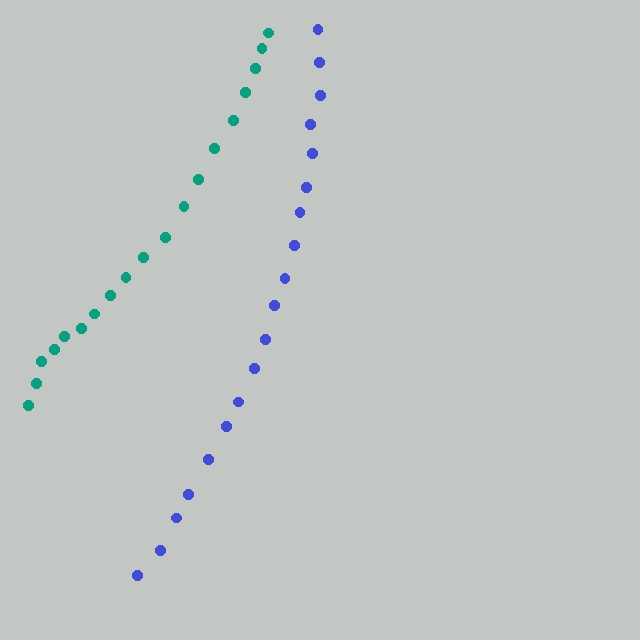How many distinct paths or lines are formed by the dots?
There are 2 distinct paths.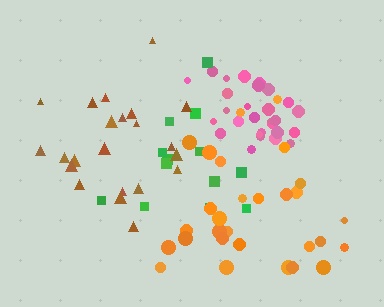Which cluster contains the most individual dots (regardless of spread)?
Pink (29).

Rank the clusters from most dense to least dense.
pink, brown, orange, green.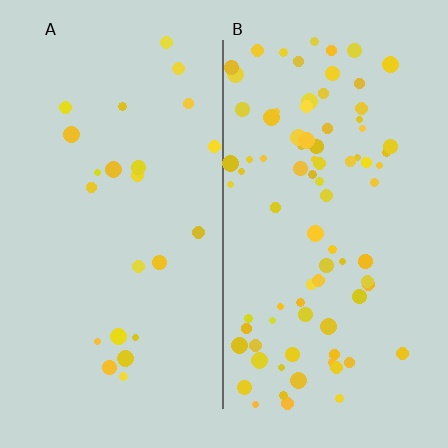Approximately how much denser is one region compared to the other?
Approximately 3.6× — region B over region A.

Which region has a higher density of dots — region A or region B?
B (the right).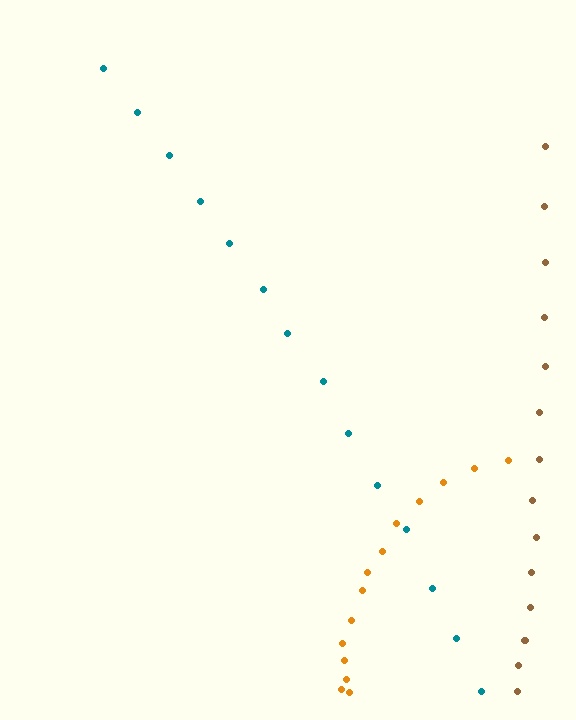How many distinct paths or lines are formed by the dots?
There are 3 distinct paths.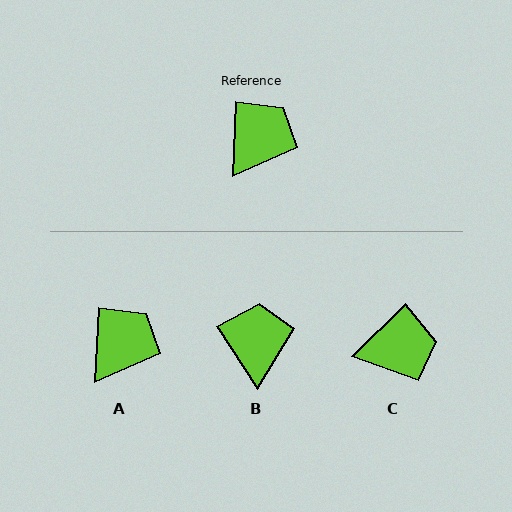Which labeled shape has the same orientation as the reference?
A.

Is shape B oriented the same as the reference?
No, it is off by about 35 degrees.